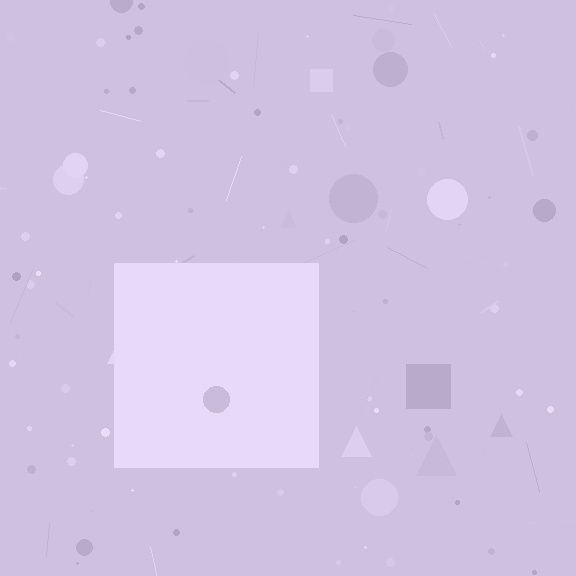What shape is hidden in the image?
A square is hidden in the image.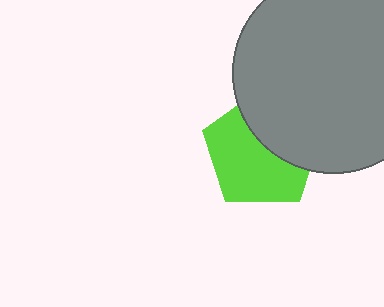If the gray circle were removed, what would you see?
You would see the complete lime pentagon.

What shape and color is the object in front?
The object in front is a gray circle.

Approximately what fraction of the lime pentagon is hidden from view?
Roughly 40% of the lime pentagon is hidden behind the gray circle.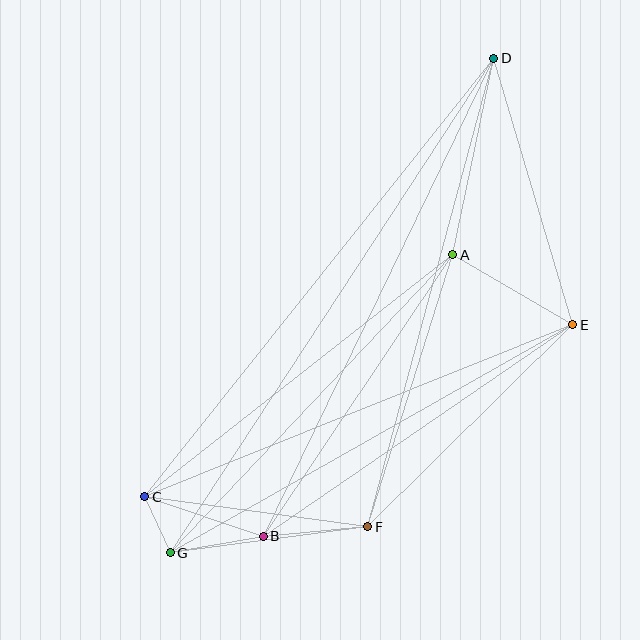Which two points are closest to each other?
Points C and G are closest to each other.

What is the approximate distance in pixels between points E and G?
The distance between E and G is approximately 463 pixels.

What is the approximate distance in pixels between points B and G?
The distance between B and G is approximately 94 pixels.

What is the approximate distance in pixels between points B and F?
The distance between B and F is approximately 105 pixels.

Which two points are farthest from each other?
Points D and G are farthest from each other.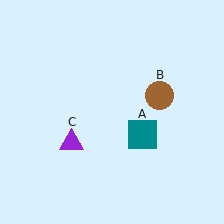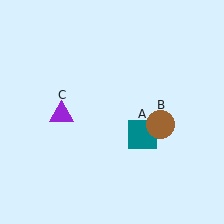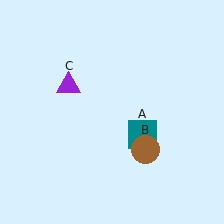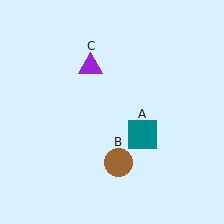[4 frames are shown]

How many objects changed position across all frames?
2 objects changed position: brown circle (object B), purple triangle (object C).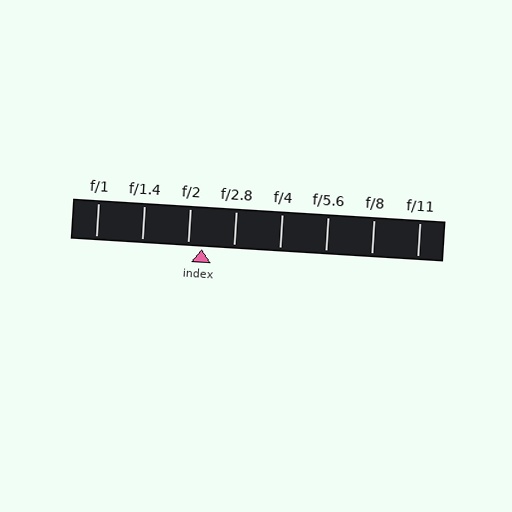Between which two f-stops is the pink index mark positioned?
The index mark is between f/2 and f/2.8.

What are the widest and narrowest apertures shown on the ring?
The widest aperture shown is f/1 and the narrowest is f/11.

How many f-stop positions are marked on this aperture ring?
There are 8 f-stop positions marked.